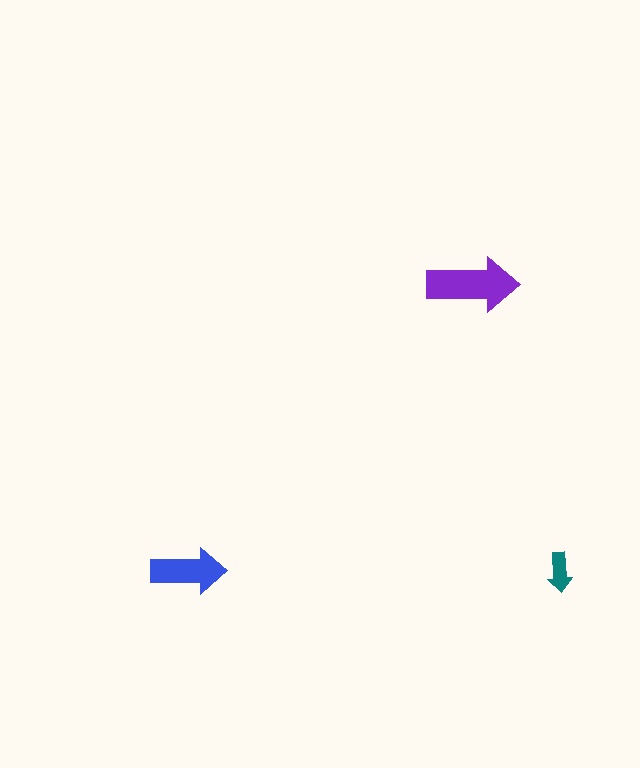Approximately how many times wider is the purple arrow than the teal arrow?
About 2.5 times wider.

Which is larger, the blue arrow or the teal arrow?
The blue one.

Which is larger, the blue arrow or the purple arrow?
The purple one.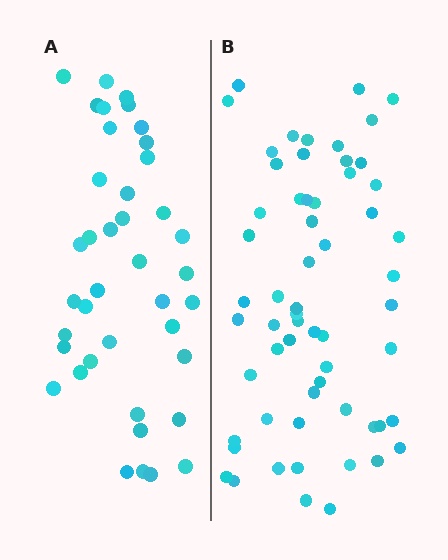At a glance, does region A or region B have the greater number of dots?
Region B (the right region) has more dots.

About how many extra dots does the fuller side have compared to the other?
Region B has approximately 20 more dots than region A.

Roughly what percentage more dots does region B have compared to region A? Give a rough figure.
About 50% more.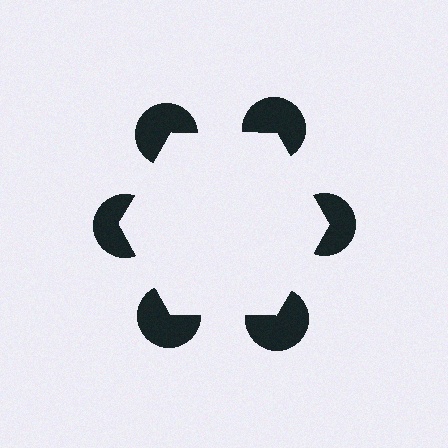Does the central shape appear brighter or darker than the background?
It typically appears slightly brighter than the background, even though no actual brightness change is drawn.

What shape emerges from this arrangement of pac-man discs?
An illusory hexagon — its edges are inferred from the aligned wedge cuts in the pac-man discs, not physically drawn.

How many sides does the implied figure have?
6 sides.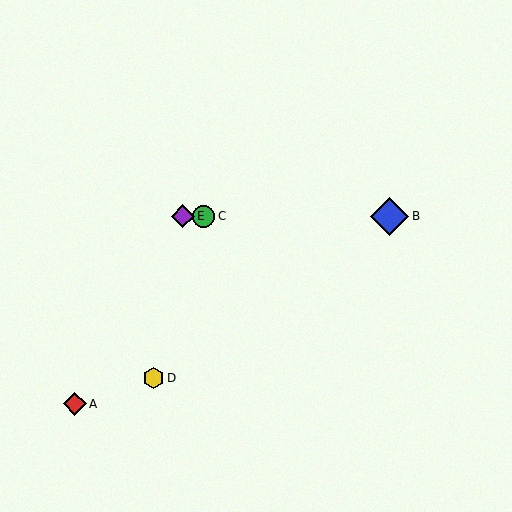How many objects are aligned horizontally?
3 objects (B, C, E) are aligned horizontally.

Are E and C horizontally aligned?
Yes, both are at y≈216.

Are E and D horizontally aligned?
No, E is at y≈216 and D is at y≈378.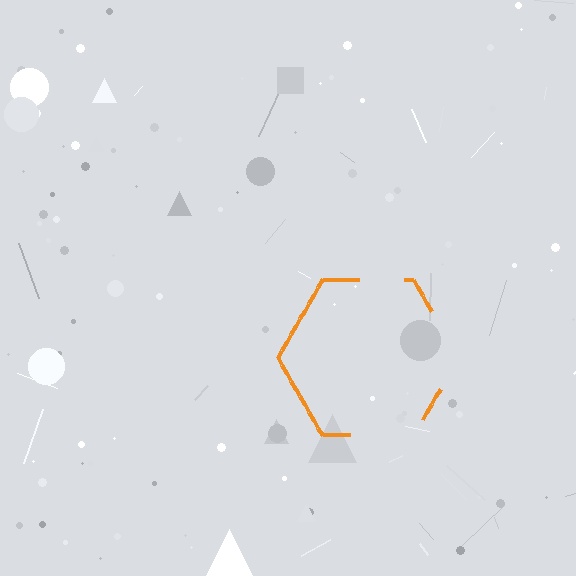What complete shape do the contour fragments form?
The contour fragments form a hexagon.